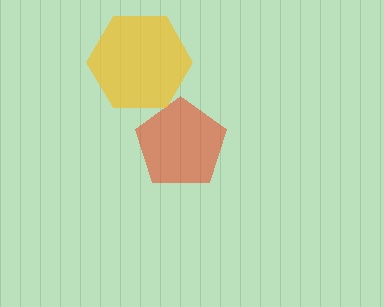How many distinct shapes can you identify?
There are 2 distinct shapes: a red pentagon, a yellow hexagon.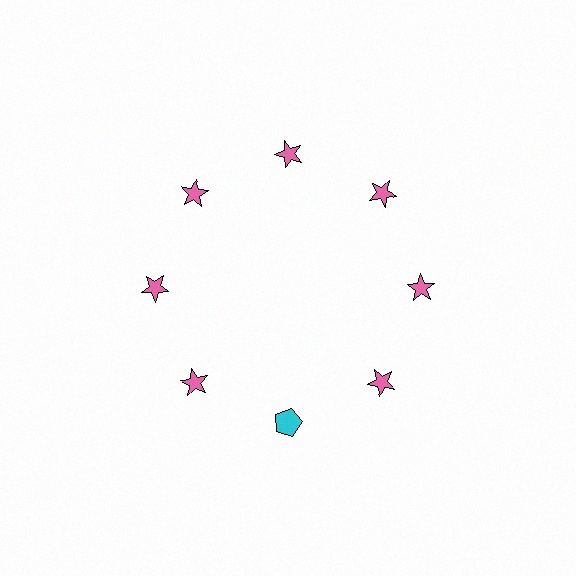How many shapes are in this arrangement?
There are 8 shapes arranged in a ring pattern.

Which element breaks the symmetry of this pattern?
The cyan pentagon at roughly the 6 o'clock position breaks the symmetry. All other shapes are pink stars.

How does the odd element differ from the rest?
It differs in both color (cyan instead of pink) and shape (pentagon instead of star).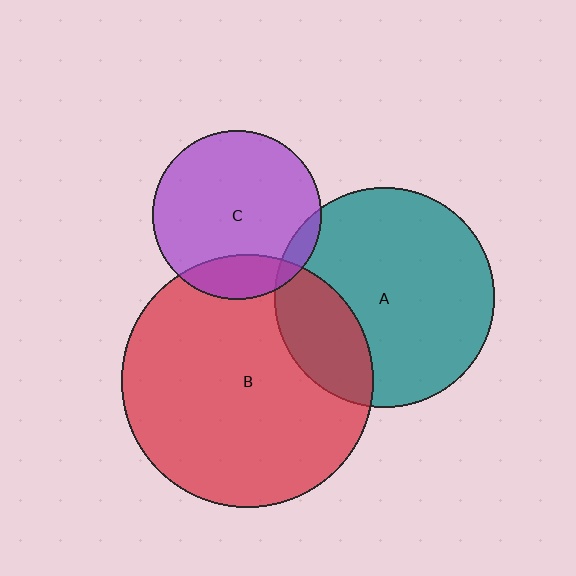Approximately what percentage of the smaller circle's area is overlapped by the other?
Approximately 15%.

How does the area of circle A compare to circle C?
Approximately 1.7 times.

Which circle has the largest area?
Circle B (red).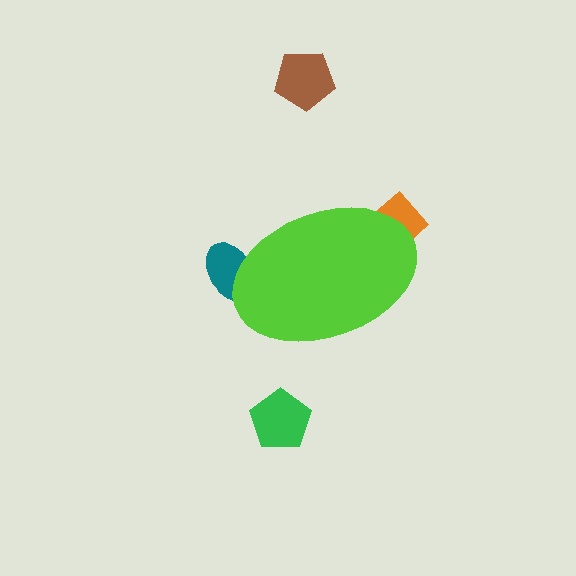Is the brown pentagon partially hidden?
No, the brown pentagon is fully visible.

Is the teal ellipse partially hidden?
Yes, the teal ellipse is partially hidden behind the lime ellipse.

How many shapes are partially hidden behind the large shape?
2 shapes are partially hidden.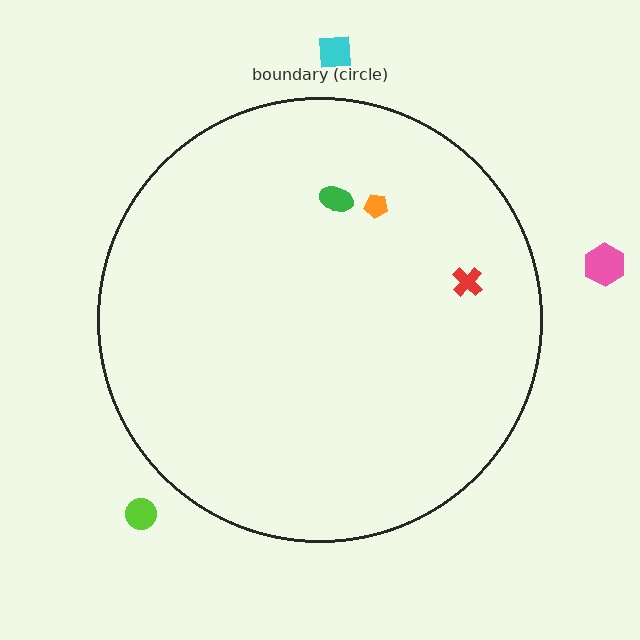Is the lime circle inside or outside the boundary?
Outside.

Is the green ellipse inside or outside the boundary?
Inside.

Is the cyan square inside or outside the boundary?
Outside.